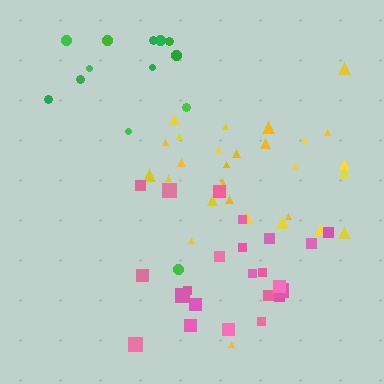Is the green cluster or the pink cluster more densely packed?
Pink.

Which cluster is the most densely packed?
Pink.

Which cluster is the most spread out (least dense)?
Green.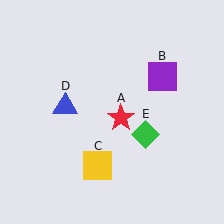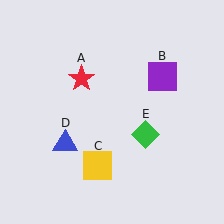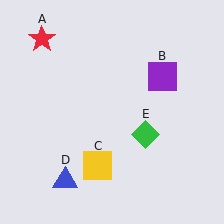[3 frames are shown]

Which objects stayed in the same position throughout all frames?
Purple square (object B) and yellow square (object C) and green diamond (object E) remained stationary.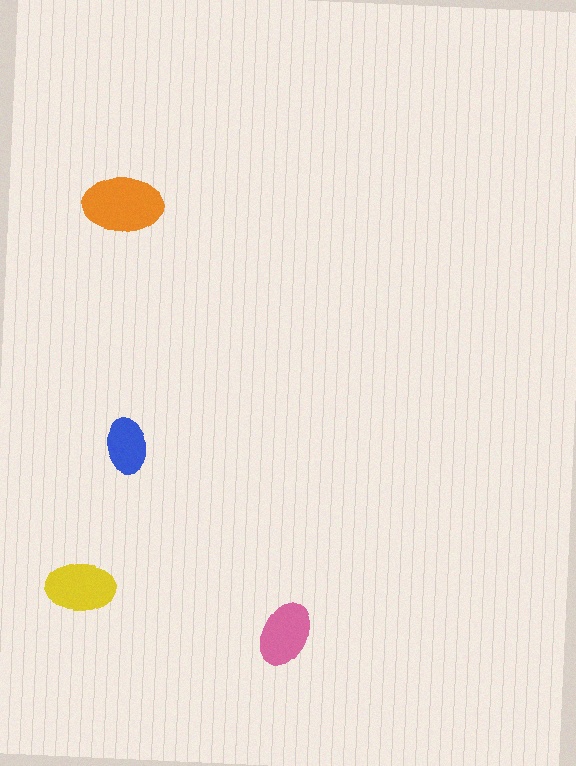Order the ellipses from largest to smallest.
the orange one, the yellow one, the pink one, the blue one.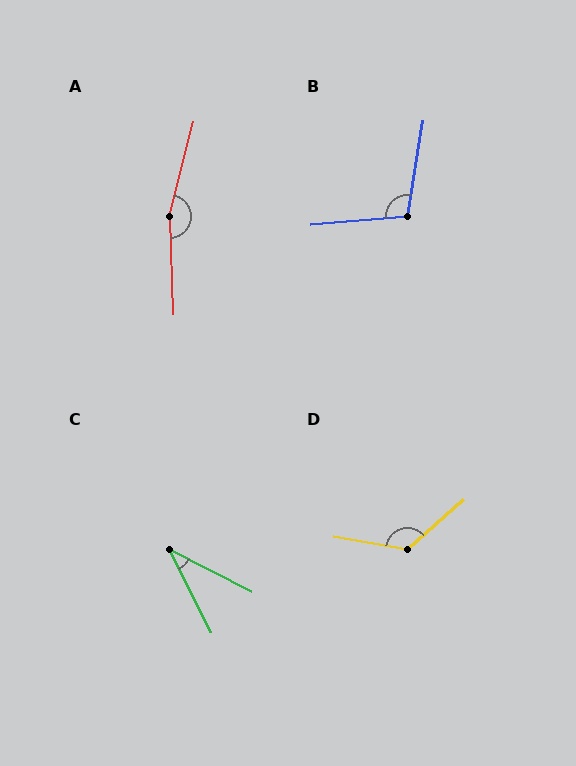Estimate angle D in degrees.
Approximately 128 degrees.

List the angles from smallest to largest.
C (37°), B (104°), D (128°), A (163°).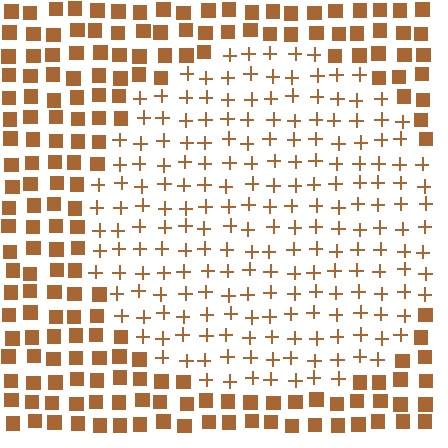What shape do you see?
I see a circle.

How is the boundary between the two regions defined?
The boundary is defined by a change in element shape: plus signs inside vs. squares outside. All elements share the same color and spacing.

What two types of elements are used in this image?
The image uses plus signs inside the circle region and squares outside it.